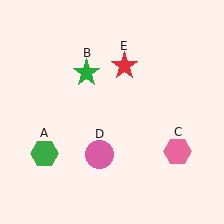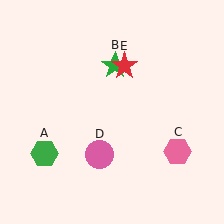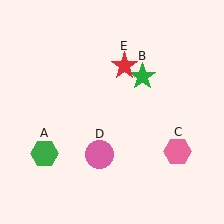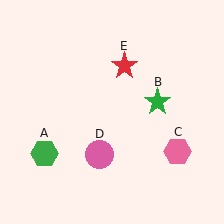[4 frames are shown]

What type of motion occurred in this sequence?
The green star (object B) rotated clockwise around the center of the scene.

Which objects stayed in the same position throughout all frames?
Green hexagon (object A) and pink hexagon (object C) and pink circle (object D) and red star (object E) remained stationary.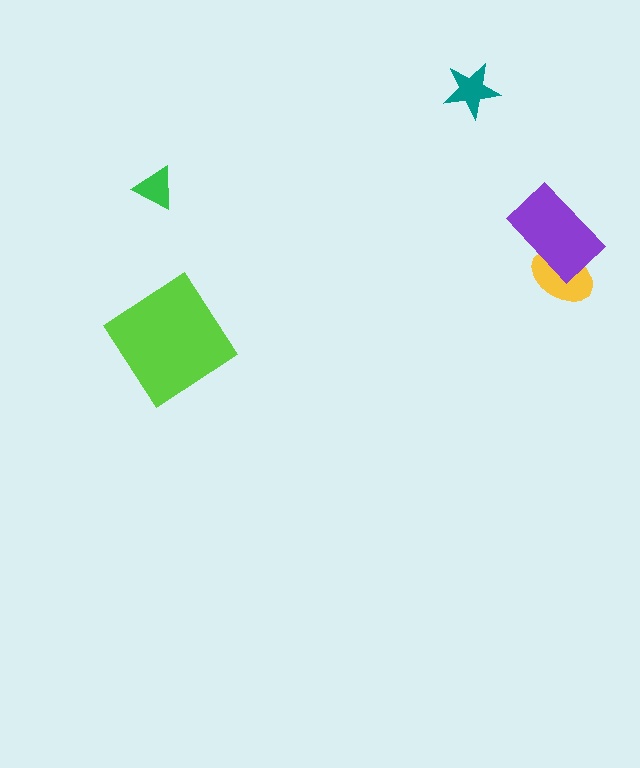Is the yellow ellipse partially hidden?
Yes, it is partially covered by another shape.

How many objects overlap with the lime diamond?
0 objects overlap with the lime diamond.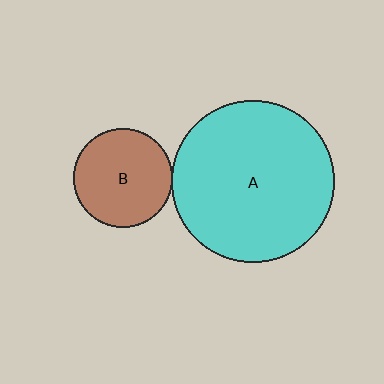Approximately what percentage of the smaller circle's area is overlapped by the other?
Approximately 5%.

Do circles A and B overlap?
Yes.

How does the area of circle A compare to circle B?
Approximately 2.7 times.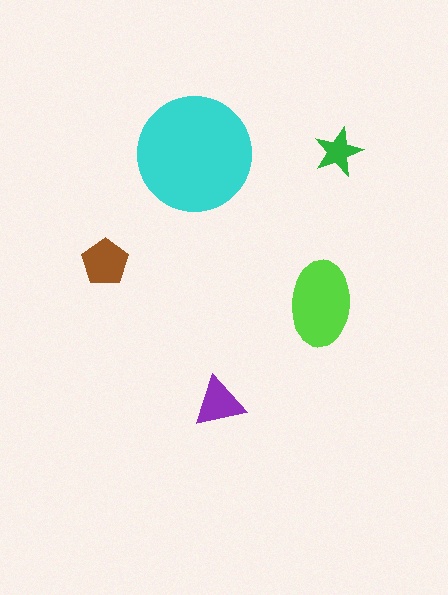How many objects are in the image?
There are 5 objects in the image.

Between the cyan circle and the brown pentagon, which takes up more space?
The cyan circle.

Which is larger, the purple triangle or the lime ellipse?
The lime ellipse.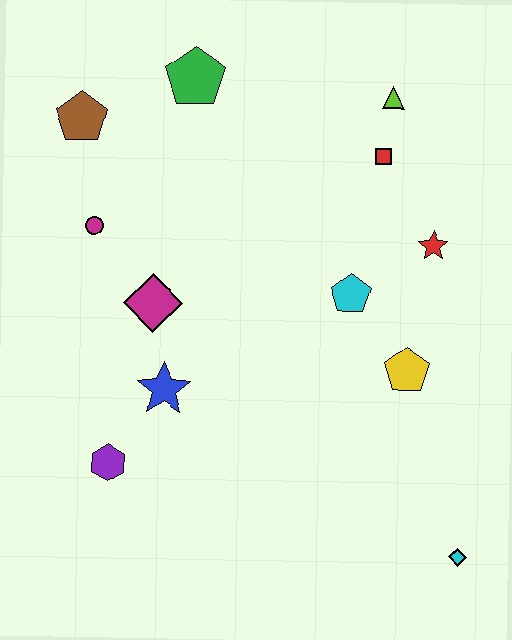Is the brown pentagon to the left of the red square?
Yes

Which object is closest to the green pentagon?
The brown pentagon is closest to the green pentagon.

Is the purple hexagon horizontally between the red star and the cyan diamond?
No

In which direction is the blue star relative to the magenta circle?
The blue star is below the magenta circle.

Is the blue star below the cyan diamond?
No